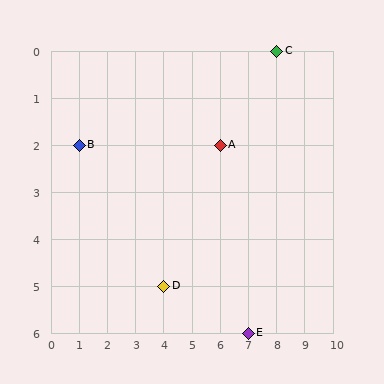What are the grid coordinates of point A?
Point A is at grid coordinates (6, 2).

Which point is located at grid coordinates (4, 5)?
Point D is at (4, 5).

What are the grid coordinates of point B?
Point B is at grid coordinates (1, 2).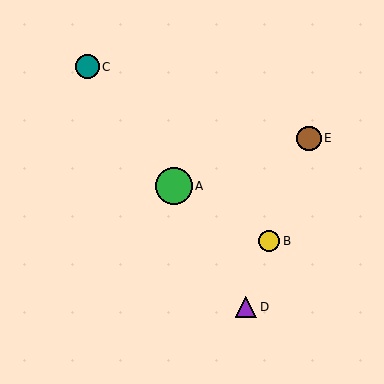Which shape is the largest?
The green circle (labeled A) is the largest.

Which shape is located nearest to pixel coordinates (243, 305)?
The purple triangle (labeled D) at (246, 307) is nearest to that location.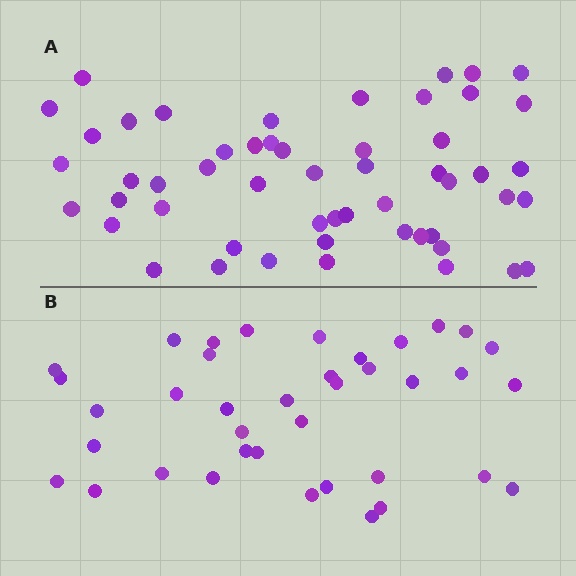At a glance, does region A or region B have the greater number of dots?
Region A (the top region) has more dots.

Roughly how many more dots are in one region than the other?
Region A has approximately 15 more dots than region B.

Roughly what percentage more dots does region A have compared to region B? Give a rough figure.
About 40% more.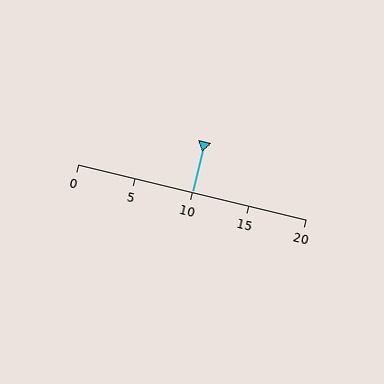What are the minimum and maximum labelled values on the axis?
The axis runs from 0 to 20.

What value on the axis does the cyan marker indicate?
The marker indicates approximately 10.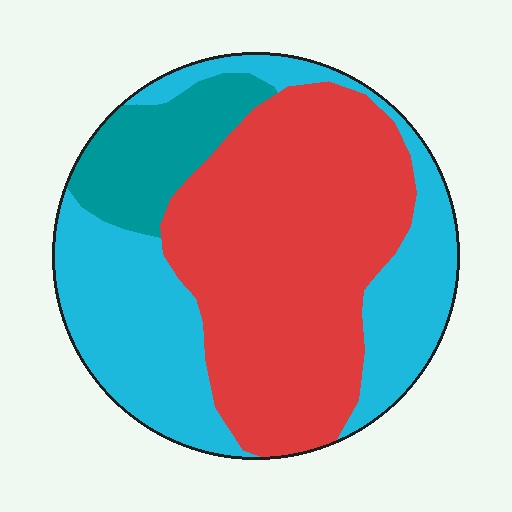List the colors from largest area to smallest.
From largest to smallest: red, cyan, teal.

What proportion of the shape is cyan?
Cyan takes up between a quarter and a half of the shape.